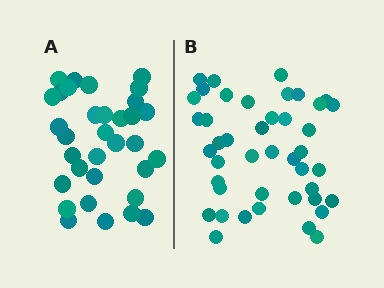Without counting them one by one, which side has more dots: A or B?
Region B (the right region) has more dots.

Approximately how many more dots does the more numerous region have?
Region B has roughly 10 or so more dots than region A.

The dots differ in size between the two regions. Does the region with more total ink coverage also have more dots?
No. Region A has more total ink coverage because its dots are larger, but region B actually contains more individual dots. Total area can be misleading — the number of items is what matters here.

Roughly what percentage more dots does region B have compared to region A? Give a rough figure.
About 30% more.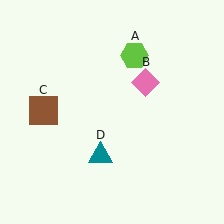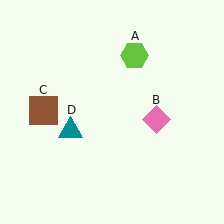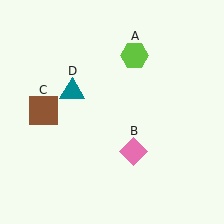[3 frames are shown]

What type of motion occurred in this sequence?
The pink diamond (object B), teal triangle (object D) rotated clockwise around the center of the scene.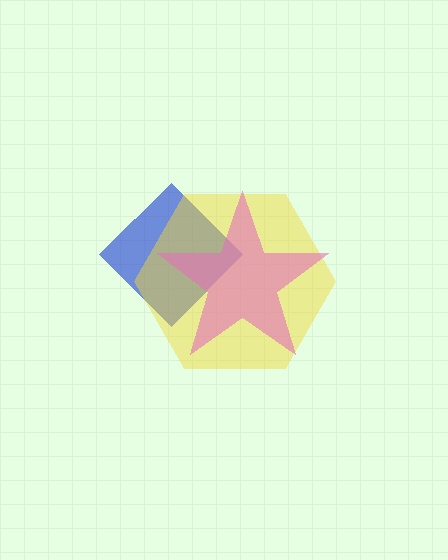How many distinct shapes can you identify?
There are 3 distinct shapes: a blue diamond, a yellow hexagon, a pink star.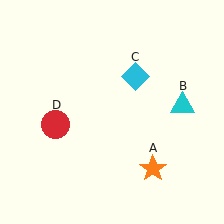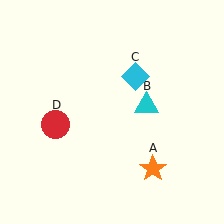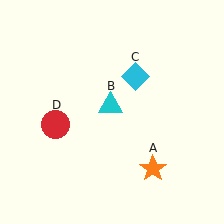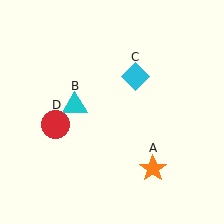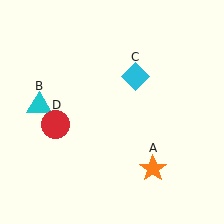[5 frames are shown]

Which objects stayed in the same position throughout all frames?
Orange star (object A) and cyan diamond (object C) and red circle (object D) remained stationary.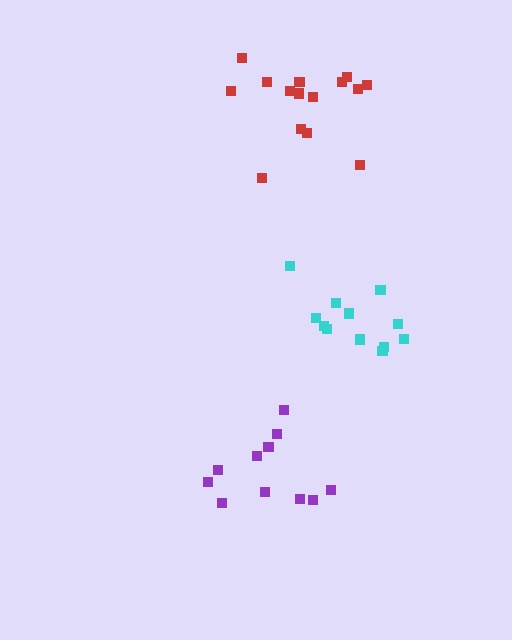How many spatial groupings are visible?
There are 3 spatial groupings.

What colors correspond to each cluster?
The clusters are colored: purple, cyan, red.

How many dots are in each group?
Group 1: 11 dots, Group 2: 12 dots, Group 3: 15 dots (38 total).